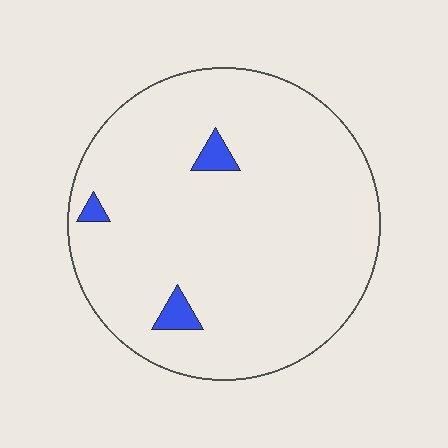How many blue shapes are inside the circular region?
3.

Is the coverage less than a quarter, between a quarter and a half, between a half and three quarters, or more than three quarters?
Less than a quarter.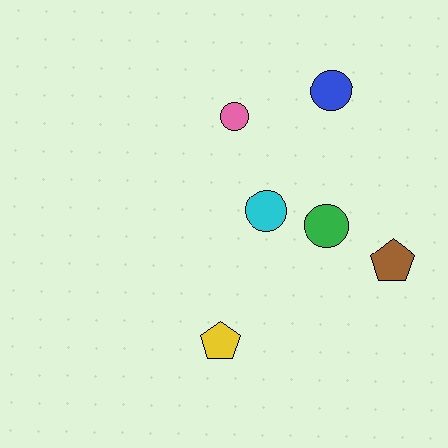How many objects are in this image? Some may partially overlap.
There are 6 objects.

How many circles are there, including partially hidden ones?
There are 4 circles.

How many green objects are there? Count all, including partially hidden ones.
There is 1 green object.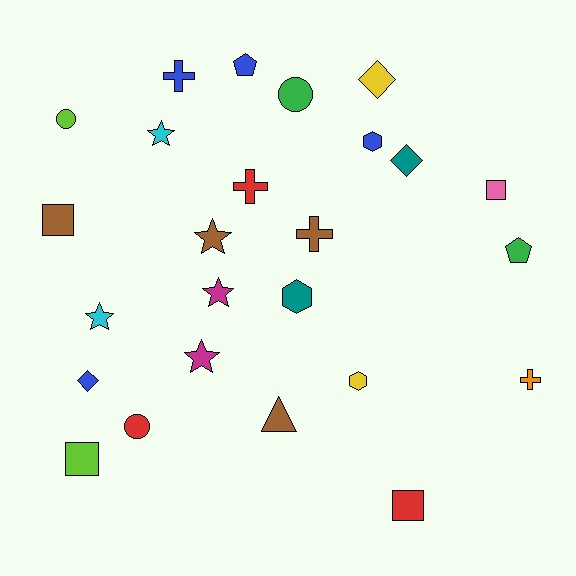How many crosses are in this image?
There are 4 crosses.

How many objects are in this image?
There are 25 objects.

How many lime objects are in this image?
There are 2 lime objects.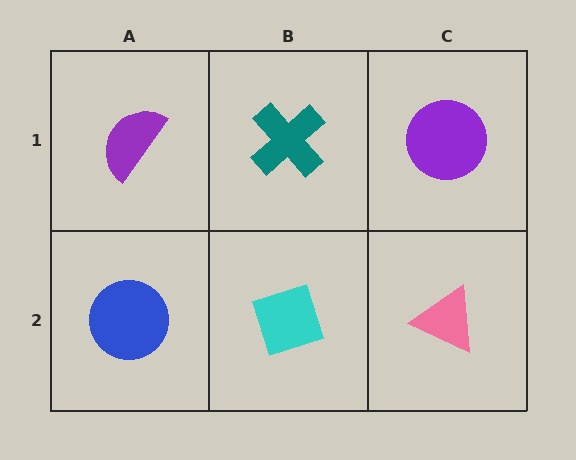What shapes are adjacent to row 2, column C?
A purple circle (row 1, column C), a cyan diamond (row 2, column B).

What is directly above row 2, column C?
A purple circle.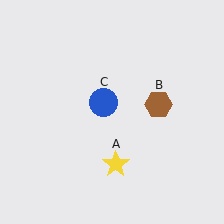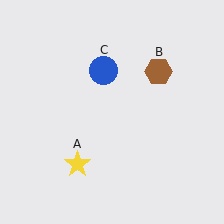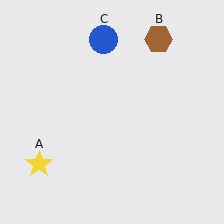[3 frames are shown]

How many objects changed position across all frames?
3 objects changed position: yellow star (object A), brown hexagon (object B), blue circle (object C).